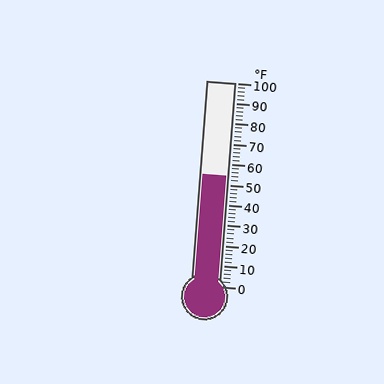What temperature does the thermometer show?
The thermometer shows approximately 54°F.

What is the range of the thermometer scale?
The thermometer scale ranges from 0°F to 100°F.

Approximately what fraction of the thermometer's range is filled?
The thermometer is filled to approximately 55% of its range.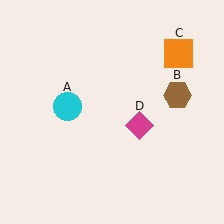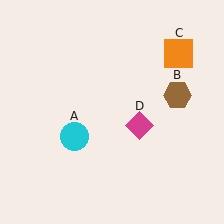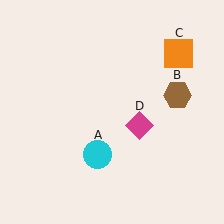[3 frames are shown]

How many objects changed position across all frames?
1 object changed position: cyan circle (object A).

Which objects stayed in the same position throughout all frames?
Brown hexagon (object B) and orange square (object C) and magenta diamond (object D) remained stationary.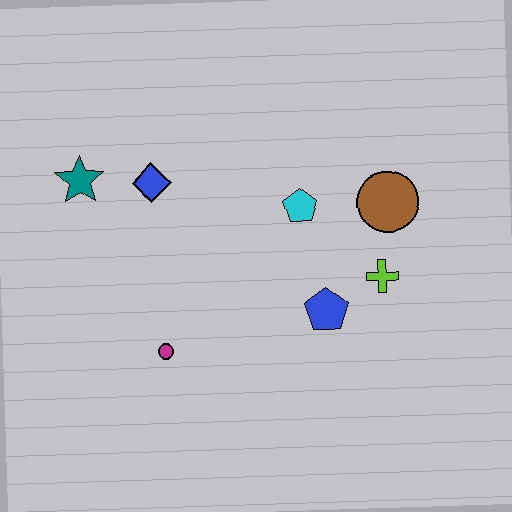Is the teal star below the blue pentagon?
No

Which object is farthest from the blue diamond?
The lime cross is farthest from the blue diamond.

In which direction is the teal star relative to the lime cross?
The teal star is to the left of the lime cross.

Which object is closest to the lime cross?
The blue pentagon is closest to the lime cross.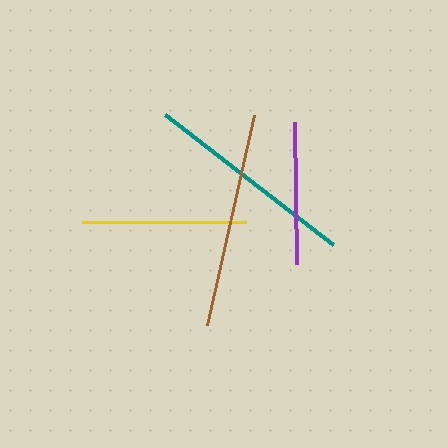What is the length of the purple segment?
The purple segment is approximately 141 pixels long.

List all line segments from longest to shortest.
From longest to shortest: brown, teal, yellow, purple.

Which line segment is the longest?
The brown line is the longest at approximately 216 pixels.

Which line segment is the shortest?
The purple line is the shortest at approximately 141 pixels.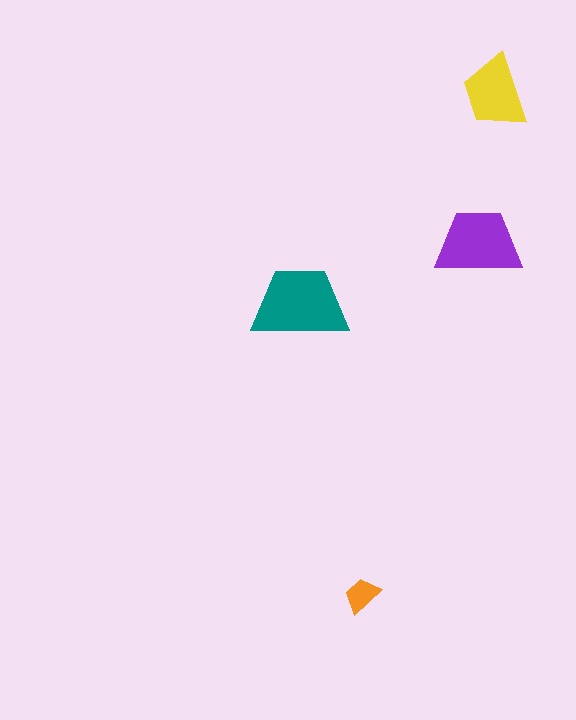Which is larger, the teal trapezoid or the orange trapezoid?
The teal one.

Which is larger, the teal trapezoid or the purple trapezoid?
The teal one.